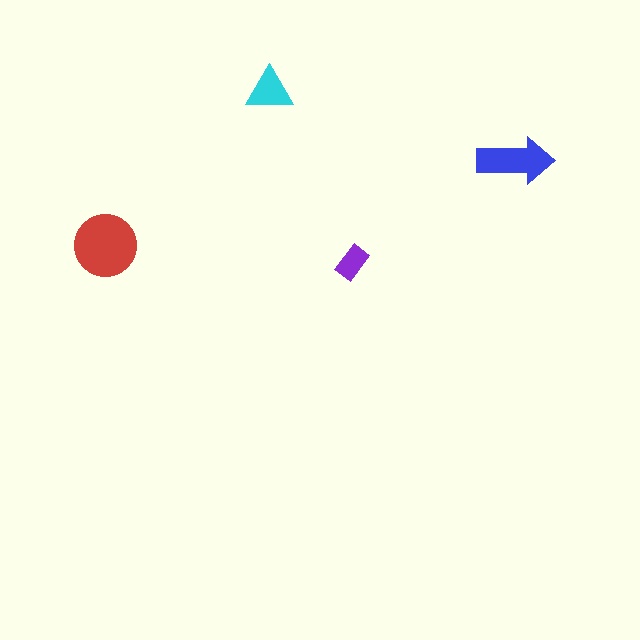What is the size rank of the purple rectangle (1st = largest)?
4th.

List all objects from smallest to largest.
The purple rectangle, the cyan triangle, the blue arrow, the red circle.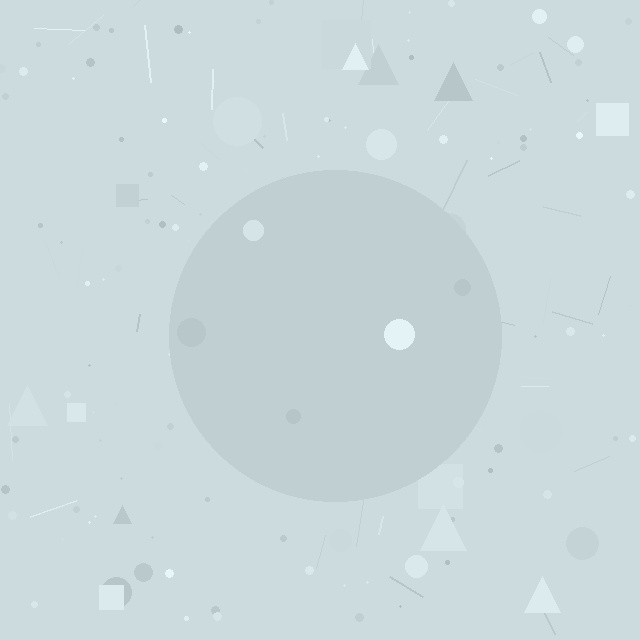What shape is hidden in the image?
A circle is hidden in the image.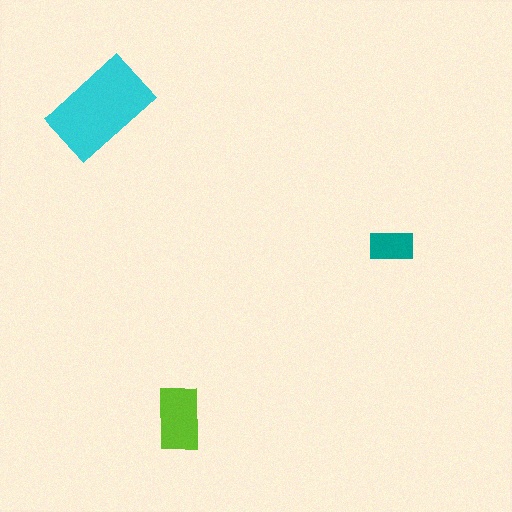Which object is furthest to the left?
The cyan rectangle is leftmost.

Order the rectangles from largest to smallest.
the cyan one, the lime one, the teal one.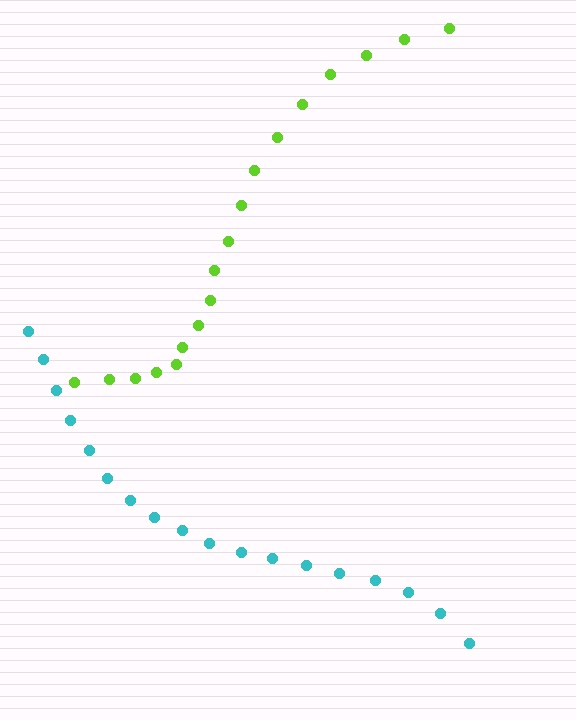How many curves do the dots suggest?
There are 2 distinct paths.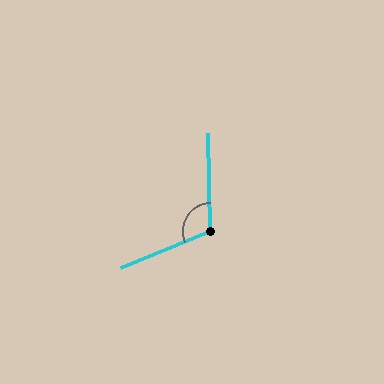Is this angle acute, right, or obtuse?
It is obtuse.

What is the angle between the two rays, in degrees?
Approximately 111 degrees.